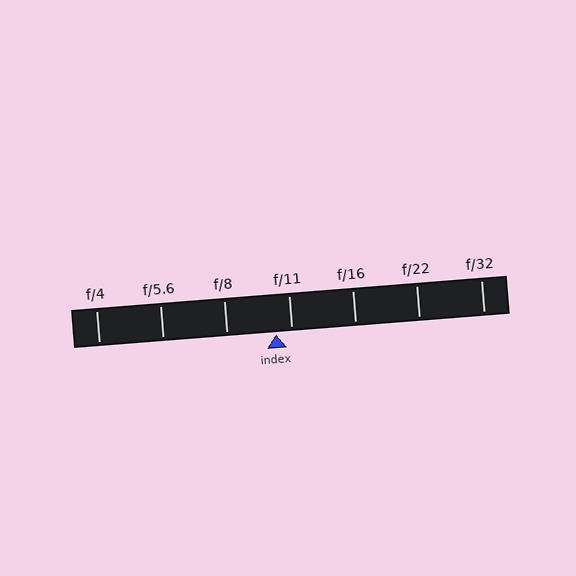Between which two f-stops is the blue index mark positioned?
The index mark is between f/8 and f/11.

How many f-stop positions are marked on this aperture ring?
There are 7 f-stop positions marked.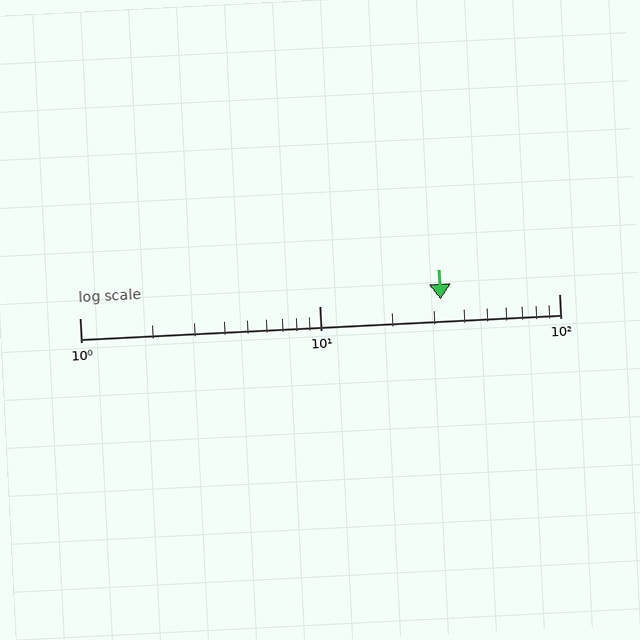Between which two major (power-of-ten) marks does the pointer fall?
The pointer is between 10 and 100.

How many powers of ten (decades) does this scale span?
The scale spans 2 decades, from 1 to 100.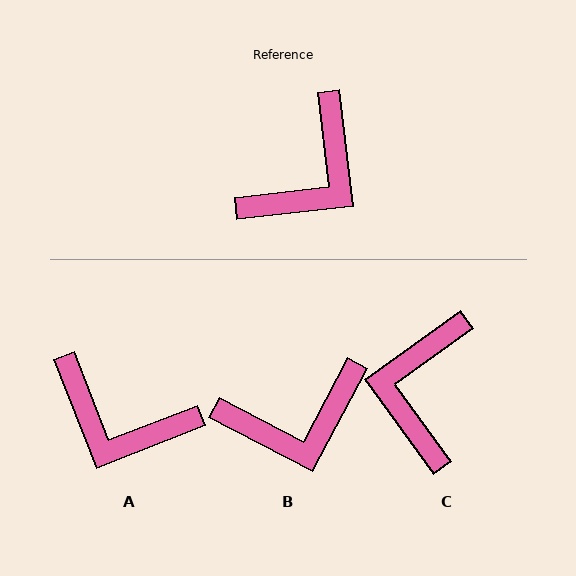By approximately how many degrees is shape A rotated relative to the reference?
Approximately 75 degrees clockwise.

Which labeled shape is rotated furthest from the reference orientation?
C, about 151 degrees away.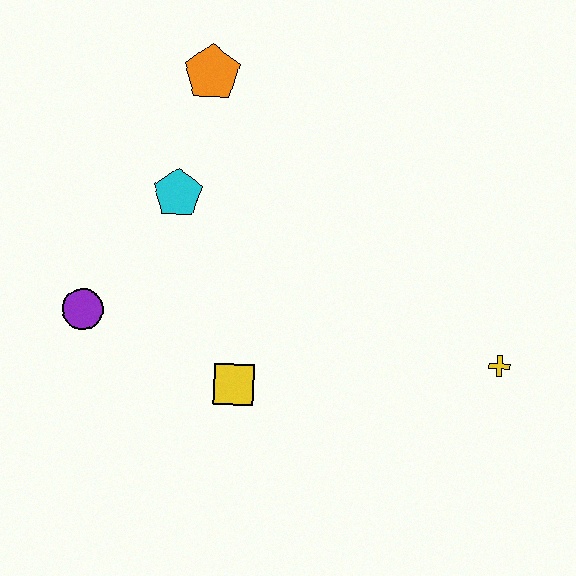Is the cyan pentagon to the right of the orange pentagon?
No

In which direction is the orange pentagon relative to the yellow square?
The orange pentagon is above the yellow square.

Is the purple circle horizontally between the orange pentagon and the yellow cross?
No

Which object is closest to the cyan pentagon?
The orange pentagon is closest to the cyan pentagon.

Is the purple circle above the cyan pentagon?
No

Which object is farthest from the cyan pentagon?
The yellow cross is farthest from the cyan pentagon.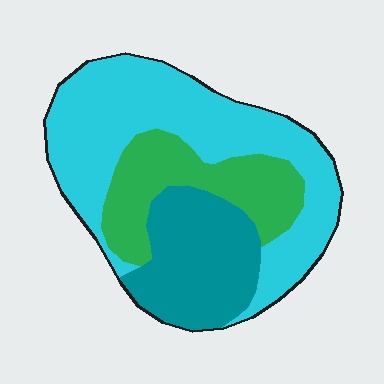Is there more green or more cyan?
Cyan.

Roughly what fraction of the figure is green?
Green covers 23% of the figure.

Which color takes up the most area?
Cyan, at roughly 50%.